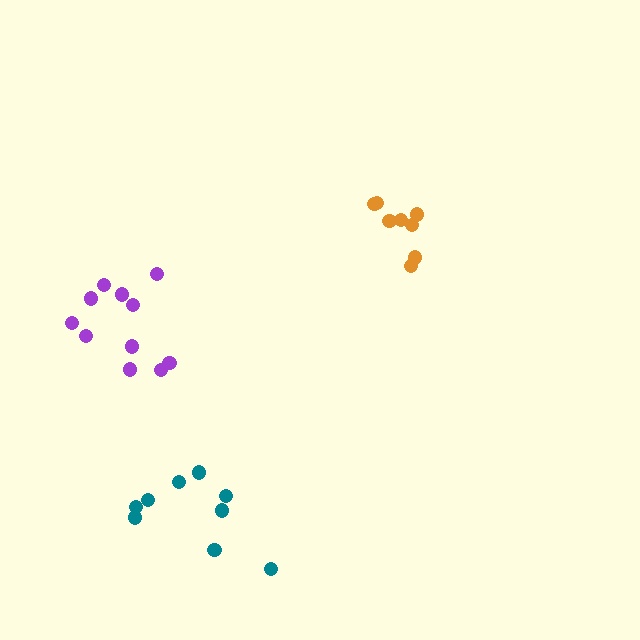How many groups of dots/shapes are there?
There are 3 groups.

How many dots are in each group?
Group 1: 9 dots, Group 2: 11 dots, Group 3: 8 dots (28 total).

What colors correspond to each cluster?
The clusters are colored: teal, purple, orange.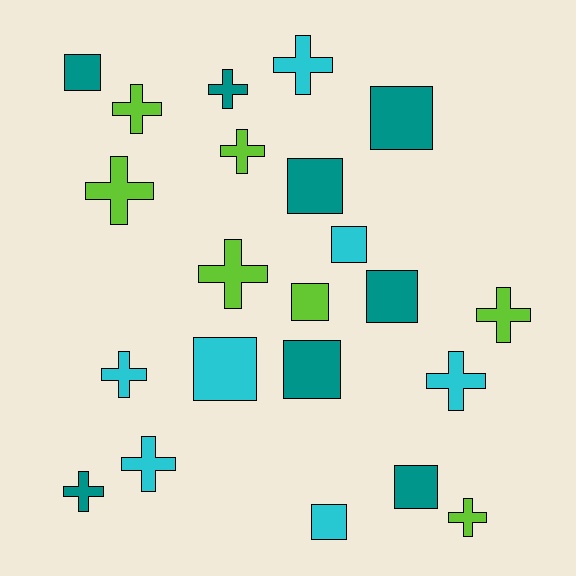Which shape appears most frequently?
Cross, with 12 objects.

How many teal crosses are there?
There are 2 teal crosses.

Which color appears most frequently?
Teal, with 8 objects.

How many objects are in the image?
There are 22 objects.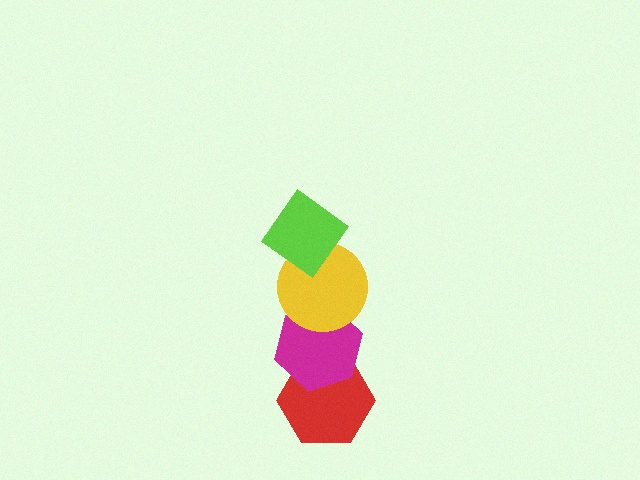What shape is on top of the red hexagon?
The magenta hexagon is on top of the red hexagon.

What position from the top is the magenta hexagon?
The magenta hexagon is 3rd from the top.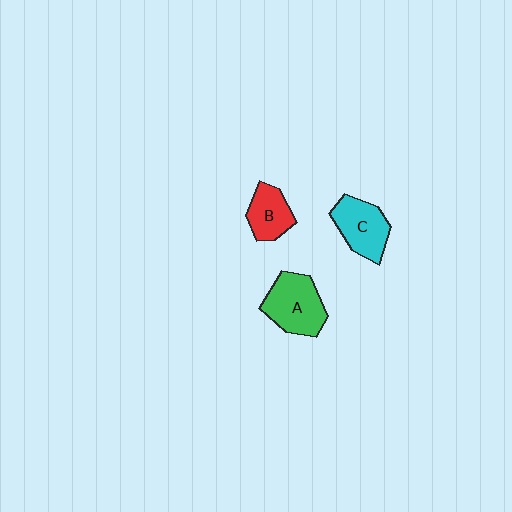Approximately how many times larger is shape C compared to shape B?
Approximately 1.3 times.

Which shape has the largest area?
Shape A (green).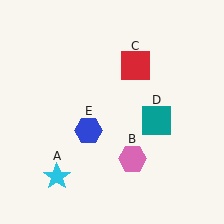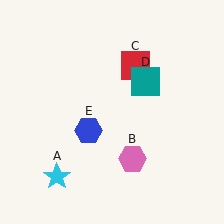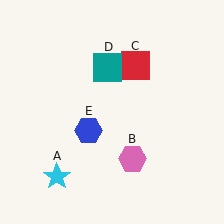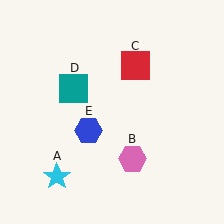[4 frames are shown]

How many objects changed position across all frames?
1 object changed position: teal square (object D).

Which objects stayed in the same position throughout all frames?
Cyan star (object A) and pink hexagon (object B) and red square (object C) and blue hexagon (object E) remained stationary.